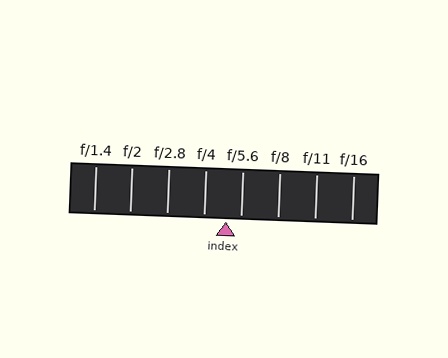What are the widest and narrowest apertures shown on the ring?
The widest aperture shown is f/1.4 and the narrowest is f/16.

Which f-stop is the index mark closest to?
The index mark is closest to f/5.6.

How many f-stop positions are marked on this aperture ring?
There are 8 f-stop positions marked.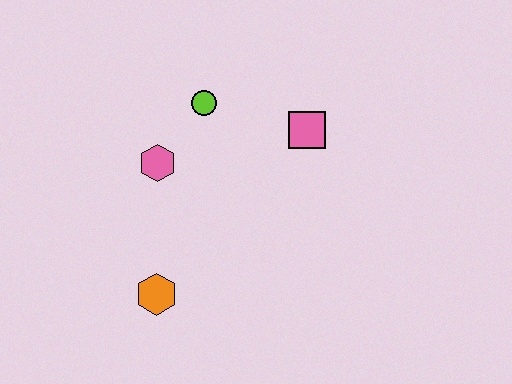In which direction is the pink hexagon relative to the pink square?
The pink hexagon is to the left of the pink square.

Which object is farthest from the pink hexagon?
The pink square is farthest from the pink hexagon.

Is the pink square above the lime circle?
No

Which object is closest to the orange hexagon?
The pink hexagon is closest to the orange hexagon.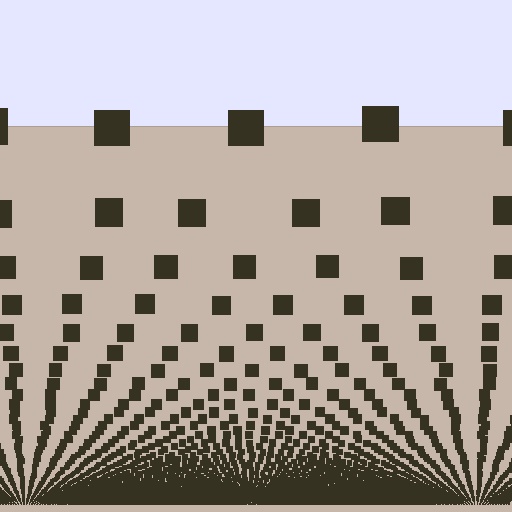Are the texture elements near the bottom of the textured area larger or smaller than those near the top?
Smaller. The gradient is inverted — elements near the bottom are smaller and denser.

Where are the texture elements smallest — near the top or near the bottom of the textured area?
Near the bottom.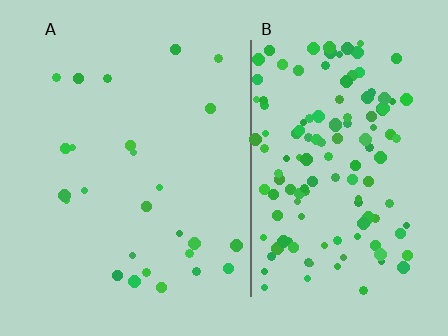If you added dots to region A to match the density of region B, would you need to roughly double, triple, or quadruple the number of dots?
Approximately quadruple.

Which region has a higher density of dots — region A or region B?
B (the right).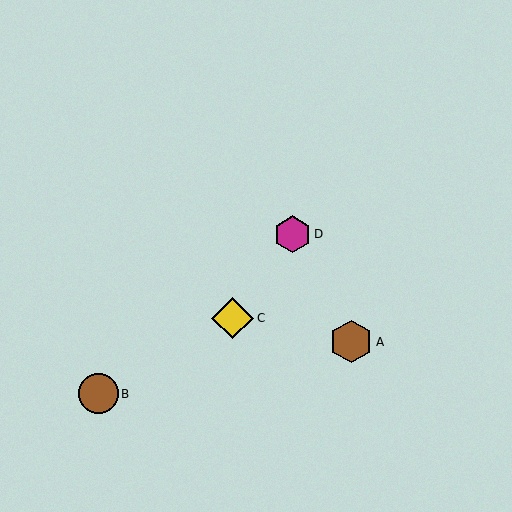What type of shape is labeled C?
Shape C is a yellow diamond.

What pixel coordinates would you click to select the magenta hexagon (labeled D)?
Click at (293, 234) to select the magenta hexagon D.